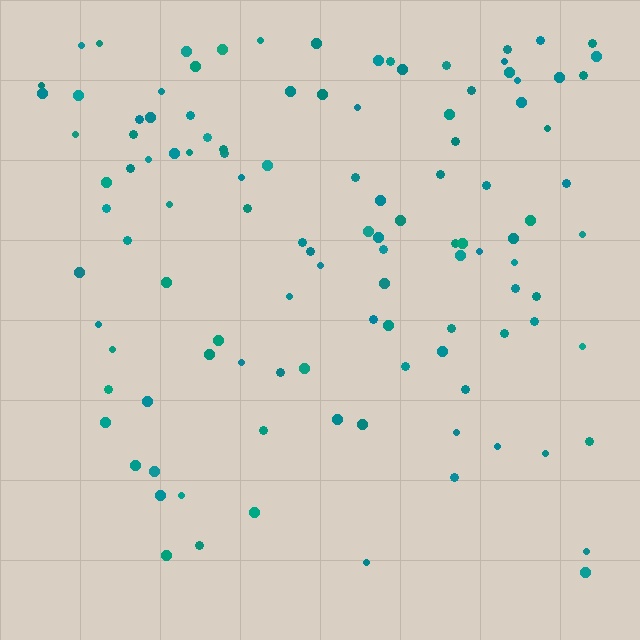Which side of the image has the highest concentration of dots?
The top.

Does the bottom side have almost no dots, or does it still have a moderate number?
Still a moderate number, just noticeably fewer than the top.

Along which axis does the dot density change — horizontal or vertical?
Vertical.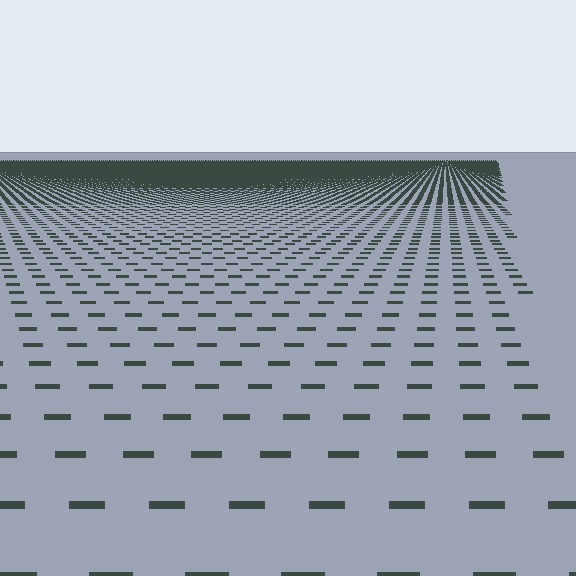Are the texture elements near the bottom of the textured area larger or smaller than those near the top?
Larger. Near the bottom, elements are closer to the viewer and appear at a bigger on-screen size.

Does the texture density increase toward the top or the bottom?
Density increases toward the top.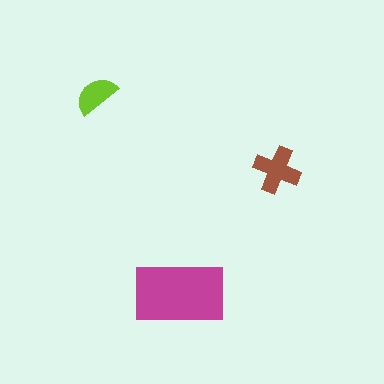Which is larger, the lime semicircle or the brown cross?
The brown cross.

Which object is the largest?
The magenta rectangle.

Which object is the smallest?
The lime semicircle.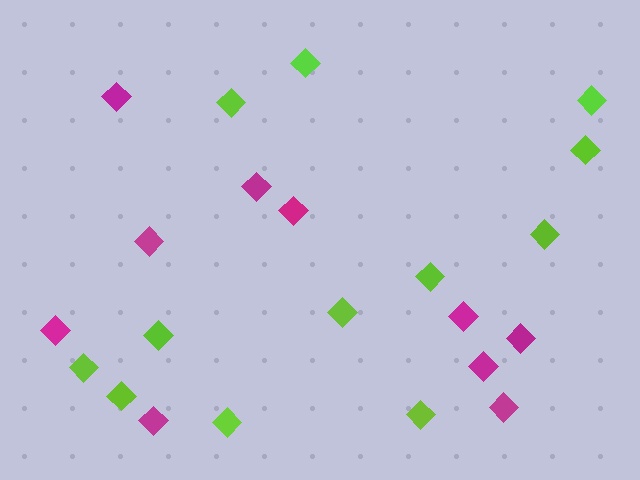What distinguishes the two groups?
There are 2 groups: one group of magenta diamonds (10) and one group of lime diamonds (12).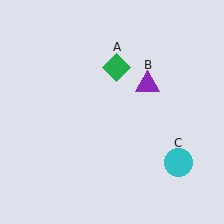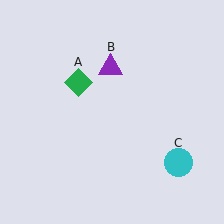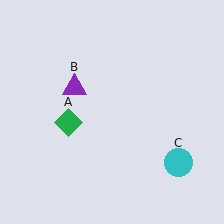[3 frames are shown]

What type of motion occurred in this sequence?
The green diamond (object A), purple triangle (object B) rotated counterclockwise around the center of the scene.